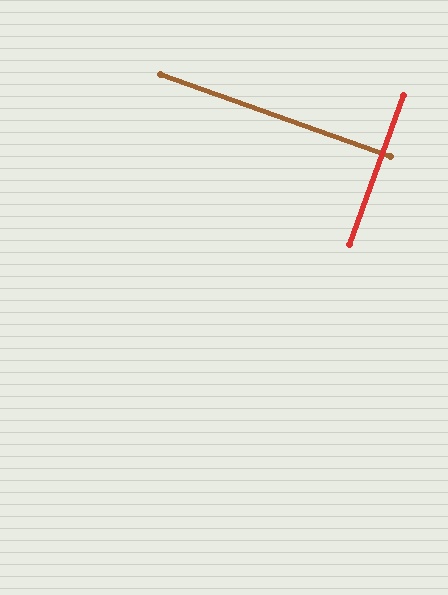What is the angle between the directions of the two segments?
Approximately 90 degrees.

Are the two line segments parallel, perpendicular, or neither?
Perpendicular — they meet at approximately 90°.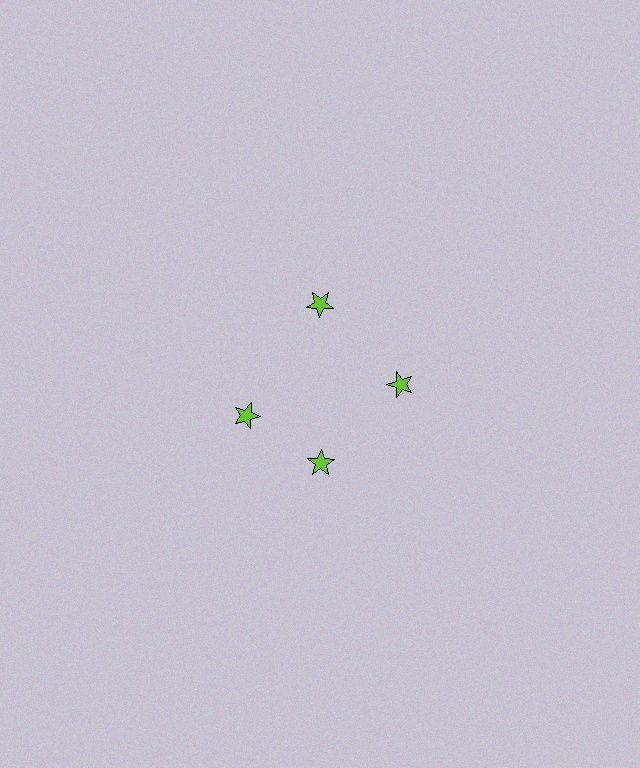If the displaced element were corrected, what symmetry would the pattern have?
It would have 4-fold rotational symmetry — the pattern would map onto itself every 90 degrees.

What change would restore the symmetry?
The symmetry would be restored by rotating it back into even spacing with its neighbors so that all 4 stars sit at equal angles and equal distance from the center.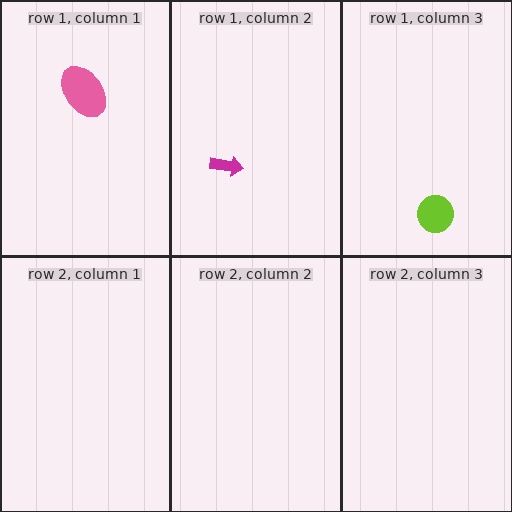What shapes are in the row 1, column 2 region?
The magenta arrow.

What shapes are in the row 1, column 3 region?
The lime circle.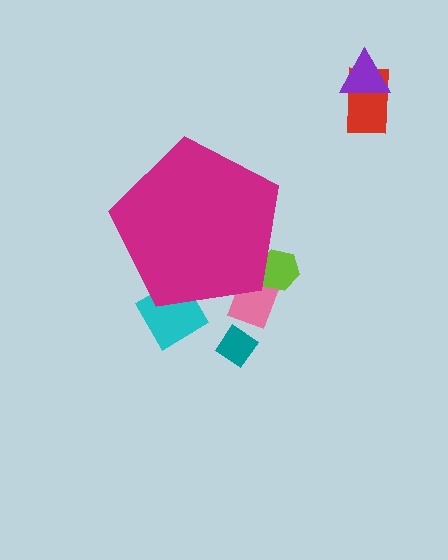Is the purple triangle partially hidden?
No, the purple triangle is fully visible.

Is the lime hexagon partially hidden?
Yes, the lime hexagon is partially hidden behind the magenta pentagon.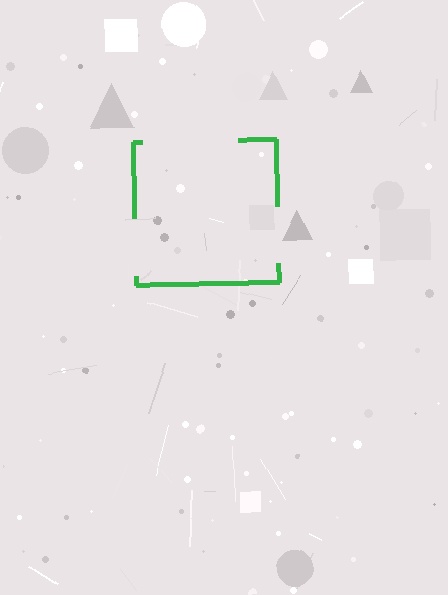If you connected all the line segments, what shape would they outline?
They would outline a square.